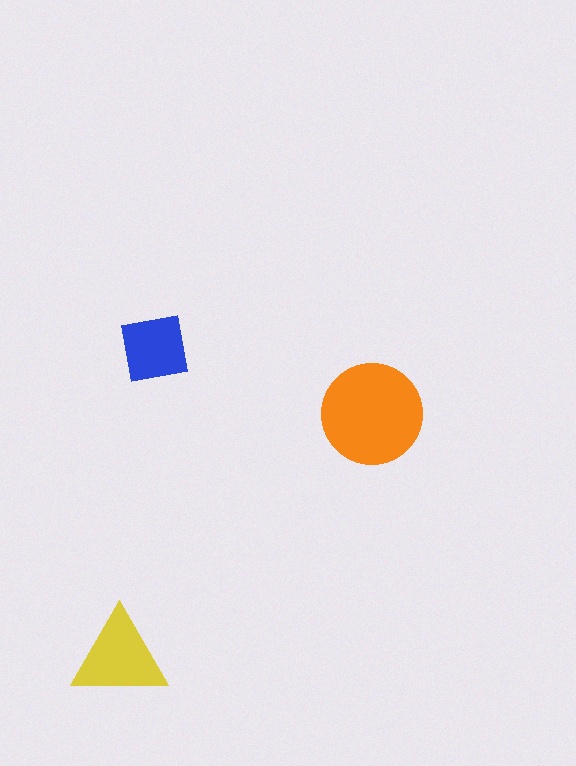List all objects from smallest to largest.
The blue square, the yellow triangle, the orange circle.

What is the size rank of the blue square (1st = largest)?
3rd.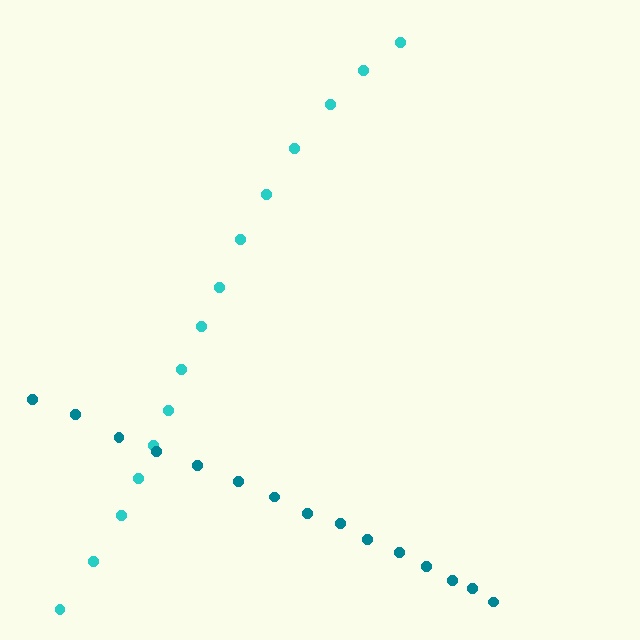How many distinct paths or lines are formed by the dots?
There are 2 distinct paths.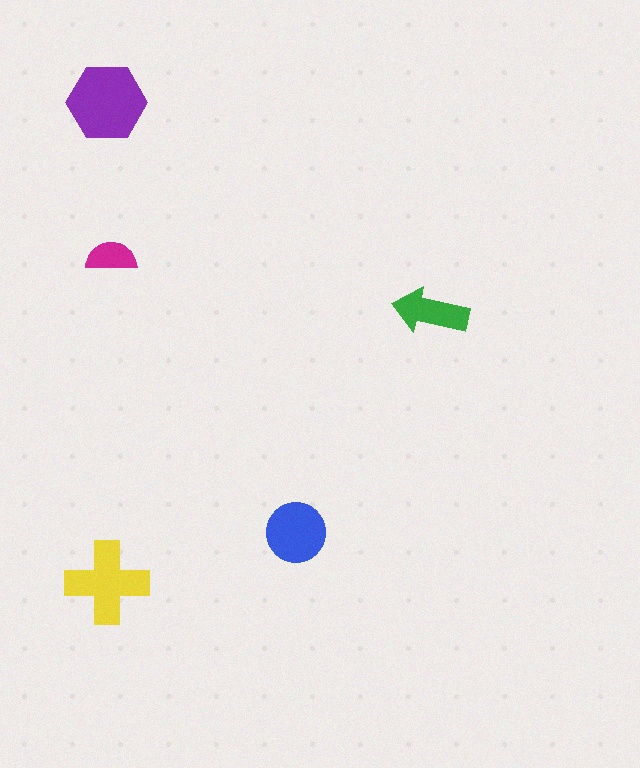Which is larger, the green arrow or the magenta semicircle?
The green arrow.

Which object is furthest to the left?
The purple hexagon is leftmost.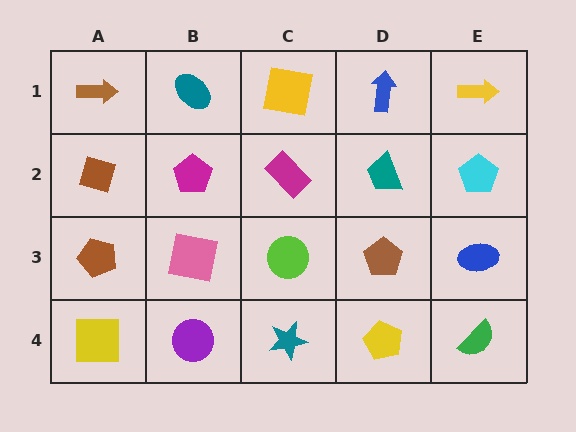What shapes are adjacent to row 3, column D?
A teal trapezoid (row 2, column D), a yellow pentagon (row 4, column D), a lime circle (row 3, column C), a blue ellipse (row 3, column E).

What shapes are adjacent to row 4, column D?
A brown pentagon (row 3, column D), a teal star (row 4, column C), a green semicircle (row 4, column E).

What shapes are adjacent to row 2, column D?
A blue arrow (row 1, column D), a brown pentagon (row 3, column D), a magenta rectangle (row 2, column C), a cyan pentagon (row 2, column E).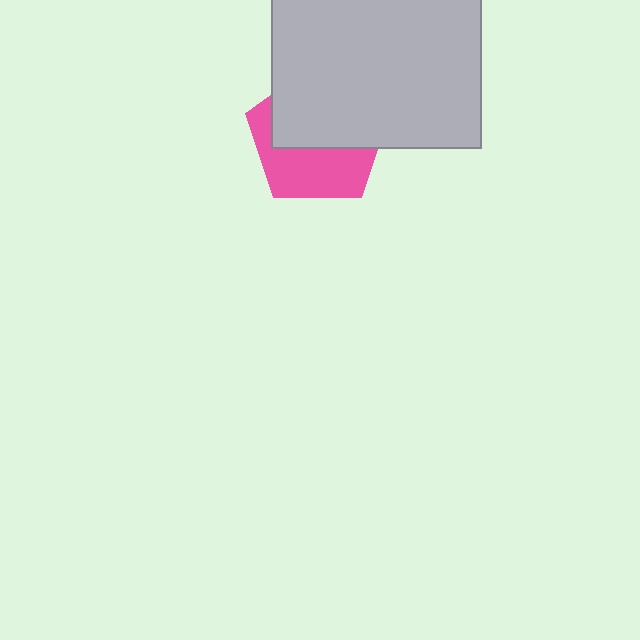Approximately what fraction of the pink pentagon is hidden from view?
Roughly 56% of the pink pentagon is hidden behind the light gray square.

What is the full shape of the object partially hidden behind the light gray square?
The partially hidden object is a pink pentagon.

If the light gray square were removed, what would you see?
You would see the complete pink pentagon.